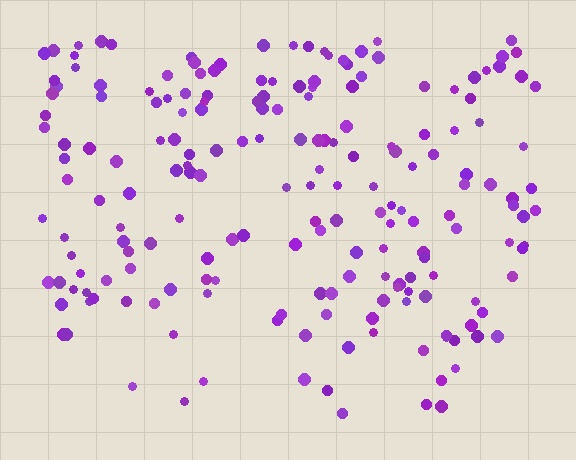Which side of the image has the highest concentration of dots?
The top.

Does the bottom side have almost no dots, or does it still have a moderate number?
Still a moderate number, just noticeably fewer than the top.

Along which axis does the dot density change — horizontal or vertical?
Vertical.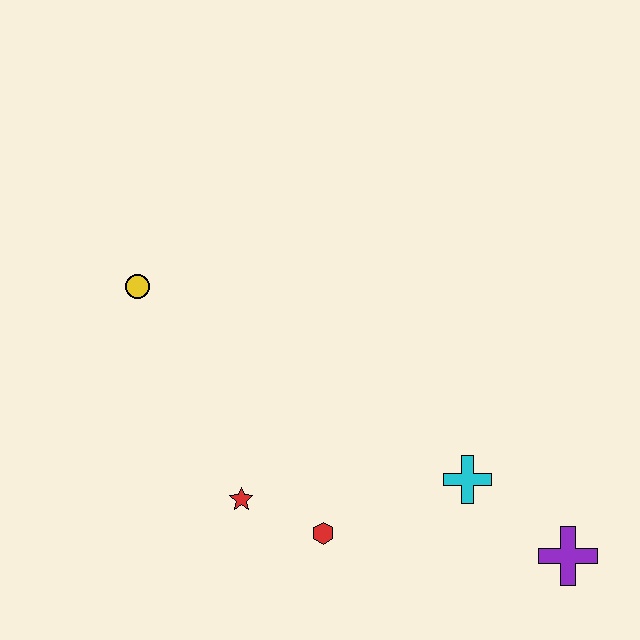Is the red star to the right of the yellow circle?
Yes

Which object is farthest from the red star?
The purple cross is farthest from the red star.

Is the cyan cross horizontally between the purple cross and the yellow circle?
Yes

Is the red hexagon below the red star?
Yes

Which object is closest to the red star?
The red hexagon is closest to the red star.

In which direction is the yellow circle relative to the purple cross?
The yellow circle is to the left of the purple cross.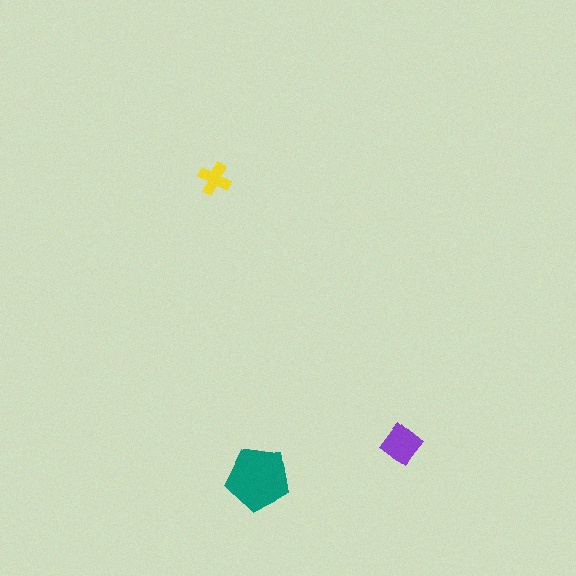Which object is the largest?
The teal pentagon.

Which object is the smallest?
The yellow cross.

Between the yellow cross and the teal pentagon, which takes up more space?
The teal pentagon.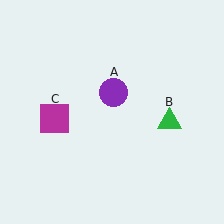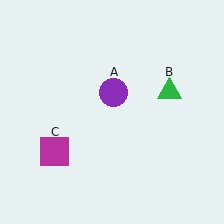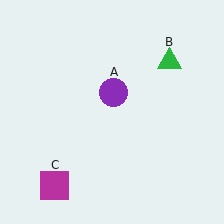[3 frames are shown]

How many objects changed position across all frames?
2 objects changed position: green triangle (object B), magenta square (object C).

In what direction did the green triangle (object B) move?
The green triangle (object B) moved up.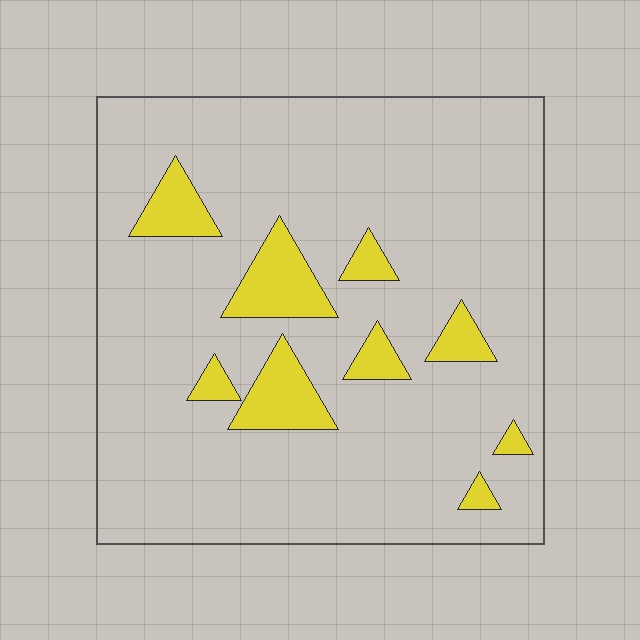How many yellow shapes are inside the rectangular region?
9.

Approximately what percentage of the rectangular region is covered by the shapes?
Approximately 10%.